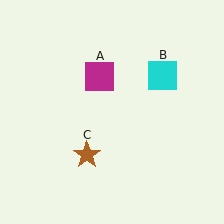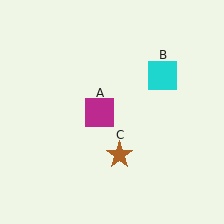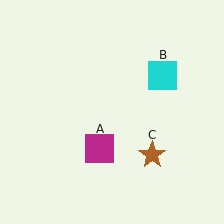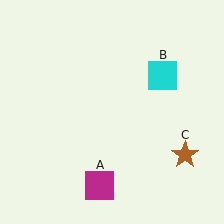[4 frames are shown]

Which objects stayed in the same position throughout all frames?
Cyan square (object B) remained stationary.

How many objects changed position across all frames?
2 objects changed position: magenta square (object A), brown star (object C).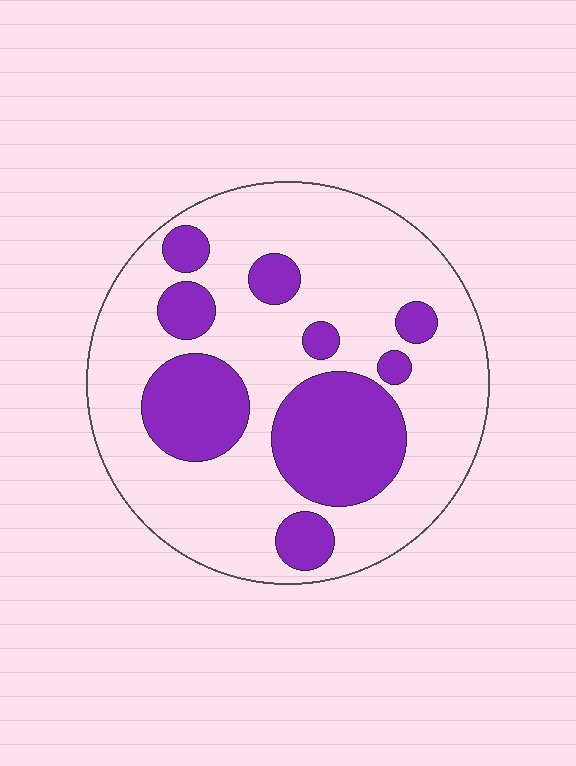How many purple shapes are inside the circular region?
9.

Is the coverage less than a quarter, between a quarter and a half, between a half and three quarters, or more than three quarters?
Between a quarter and a half.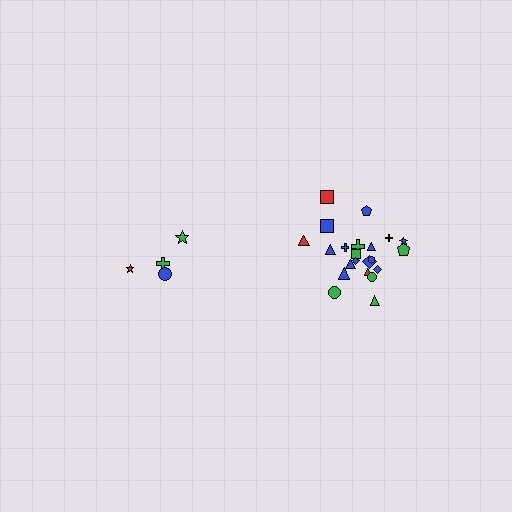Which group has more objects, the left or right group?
The right group.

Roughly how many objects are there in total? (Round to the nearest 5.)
Roughly 25 objects in total.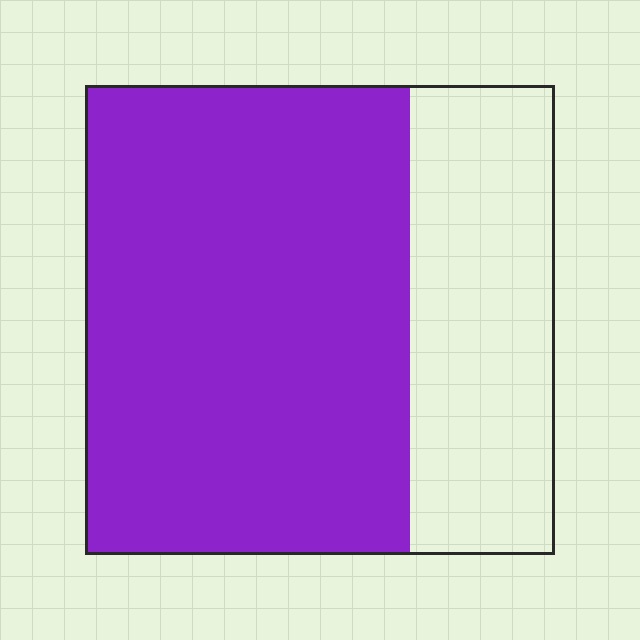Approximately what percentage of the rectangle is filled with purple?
Approximately 70%.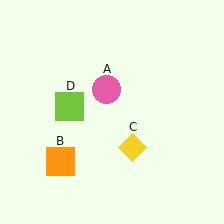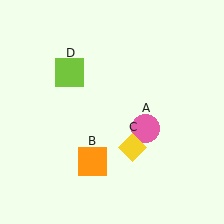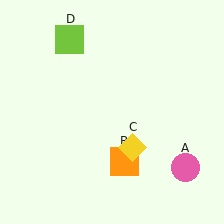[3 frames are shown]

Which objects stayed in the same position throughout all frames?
Yellow diamond (object C) remained stationary.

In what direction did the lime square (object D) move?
The lime square (object D) moved up.